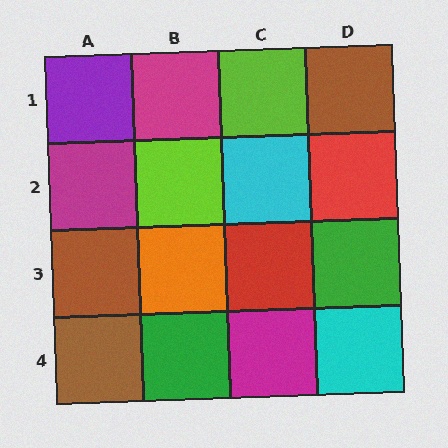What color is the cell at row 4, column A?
Brown.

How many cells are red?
2 cells are red.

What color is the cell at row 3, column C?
Red.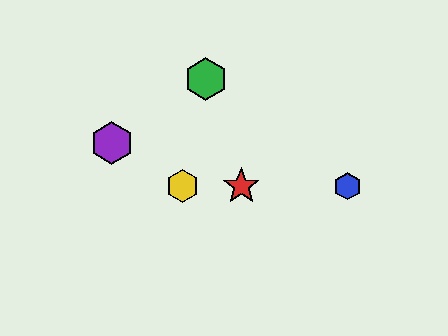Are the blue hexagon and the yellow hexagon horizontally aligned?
Yes, both are at y≈186.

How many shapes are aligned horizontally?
3 shapes (the red star, the blue hexagon, the yellow hexagon) are aligned horizontally.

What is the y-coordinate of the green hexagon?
The green hexagon is at y≈79.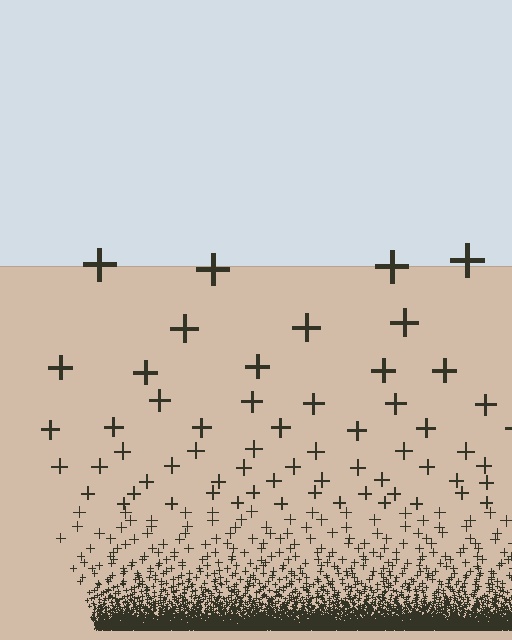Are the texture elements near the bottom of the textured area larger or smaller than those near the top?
Smaller. The gradient is inverted — elements near the bottom are smaller and denser.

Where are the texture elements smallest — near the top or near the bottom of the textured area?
Near the bottom.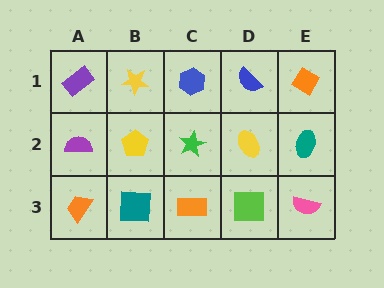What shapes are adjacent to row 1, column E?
A teal ellipse (row 2, column E), a blue semicircle (row 1, column D).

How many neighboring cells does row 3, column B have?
3.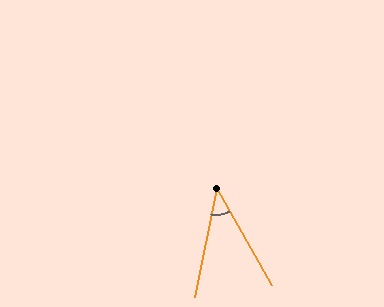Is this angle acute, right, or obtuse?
It is acute.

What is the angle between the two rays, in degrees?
Approximately 41 degrees.